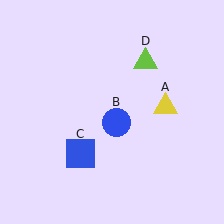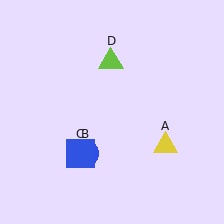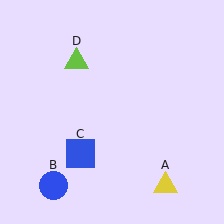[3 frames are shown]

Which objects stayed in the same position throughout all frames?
Blue square (object C) remained stationary.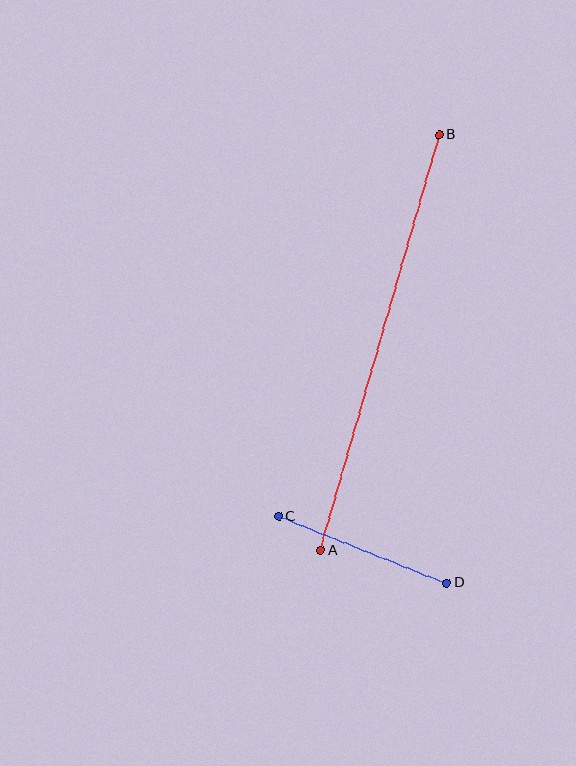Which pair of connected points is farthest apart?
Points A and B are farthest apart.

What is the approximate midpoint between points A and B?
The midpoint is at approximately (380, 343) pixels.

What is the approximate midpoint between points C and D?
The midpoint is at approximately (363, 550) pixels.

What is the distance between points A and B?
The distance is approximately 432 pixels.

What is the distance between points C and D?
The distance is approximately 181 pixels.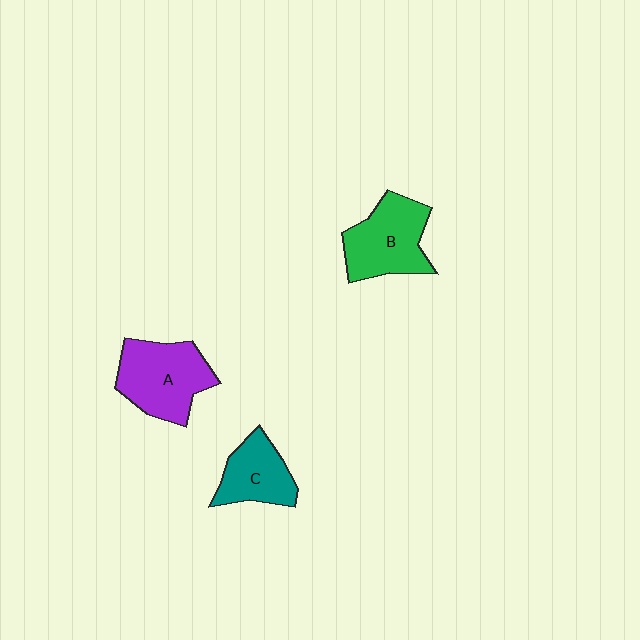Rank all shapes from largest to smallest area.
From largest to smallest: A (purple), B (green), C (teal).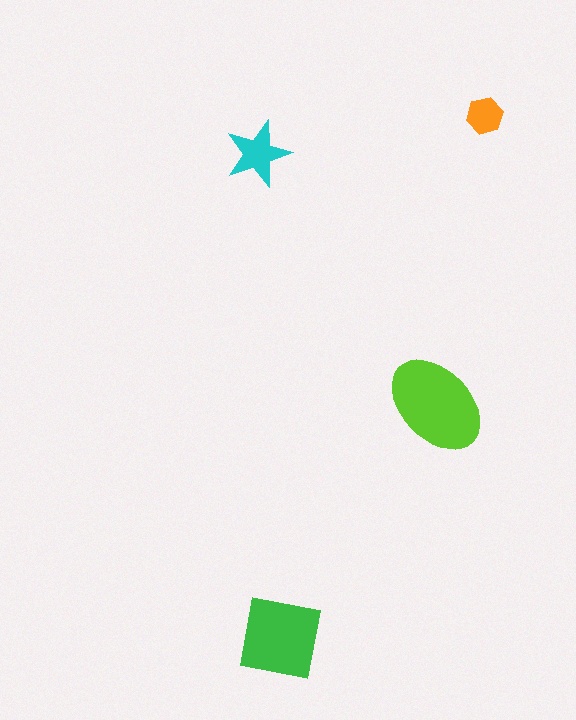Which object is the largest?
The lime ellipse.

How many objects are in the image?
There are 4 objects in the image.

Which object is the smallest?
The orange hexagon.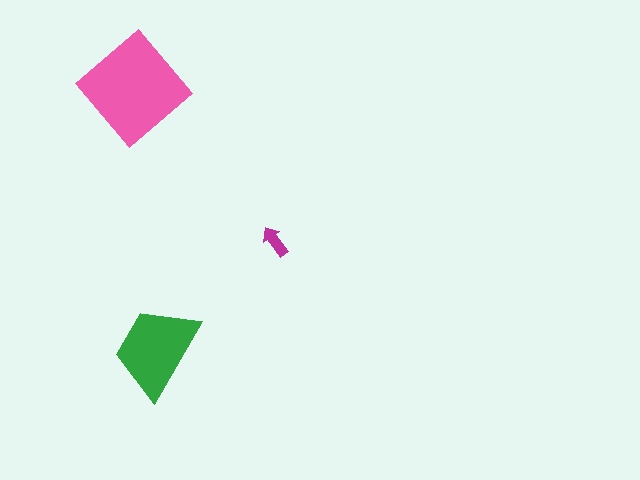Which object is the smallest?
The magenta arrow.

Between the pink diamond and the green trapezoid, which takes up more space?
The pink diamond.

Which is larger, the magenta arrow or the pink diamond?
The pink diamond.